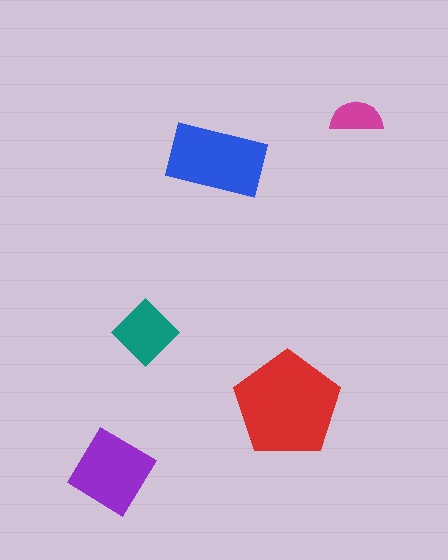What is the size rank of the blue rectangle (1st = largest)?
2nd.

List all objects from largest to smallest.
The red pentagon, the blue rectangle, the purple diamond, the teal diamond, the magenta semicircle.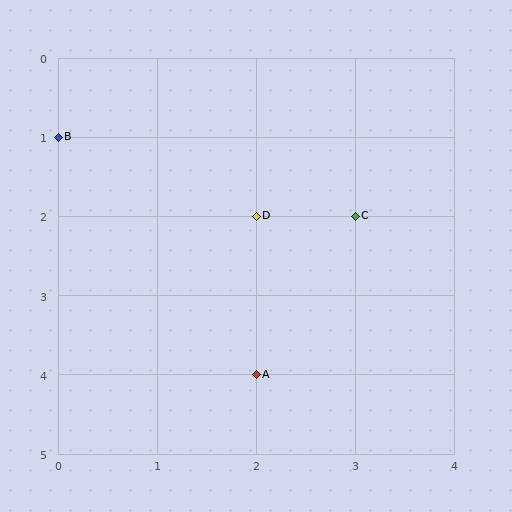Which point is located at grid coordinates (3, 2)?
Point C is at (3, 2).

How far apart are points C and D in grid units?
Points C and D are 1 column apart.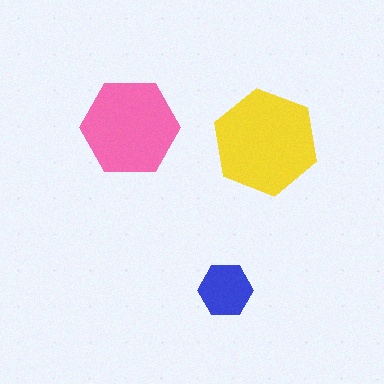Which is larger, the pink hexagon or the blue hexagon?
The pink one.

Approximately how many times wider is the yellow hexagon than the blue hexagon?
About 2 times wider.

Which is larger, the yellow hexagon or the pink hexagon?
The yellow one.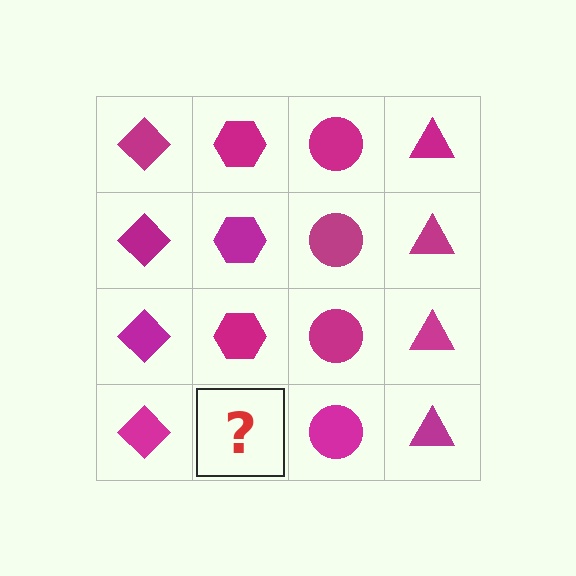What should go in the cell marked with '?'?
The missing cell should contain a magenta hexagon.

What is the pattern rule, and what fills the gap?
The rule is that each column has a consistent shape. The gap should be filled with a magenta hexagon.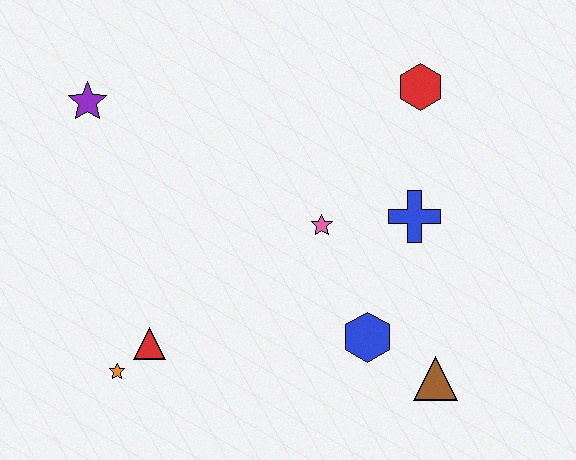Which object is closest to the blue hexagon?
The brown triangle is closest to the blue hexagon.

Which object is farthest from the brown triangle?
The purple star is farthest from the brown triangle.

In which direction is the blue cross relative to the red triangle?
The blue cross is to the right of the red triangle.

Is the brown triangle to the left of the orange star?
No